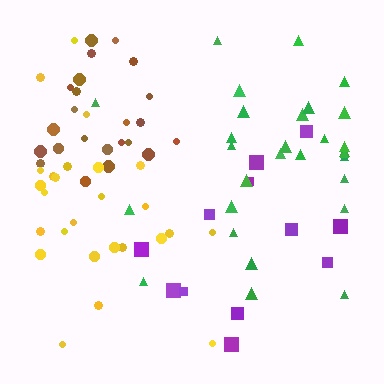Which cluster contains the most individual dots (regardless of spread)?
Green (29).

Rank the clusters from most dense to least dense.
brown, green, yellow, purple.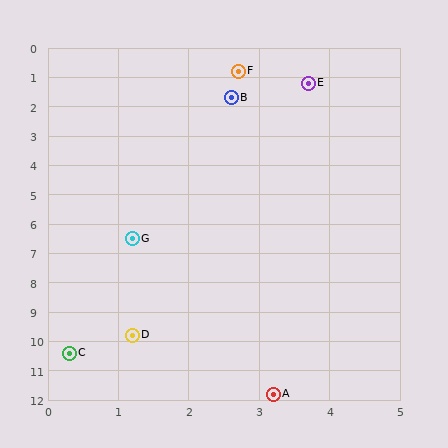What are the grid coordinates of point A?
Point A is at approximately (3.2, 11.8).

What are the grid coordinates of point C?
Point C is at approximately (0.3, 10.4).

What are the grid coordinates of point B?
Point B is at approximately (2.6, 1.7).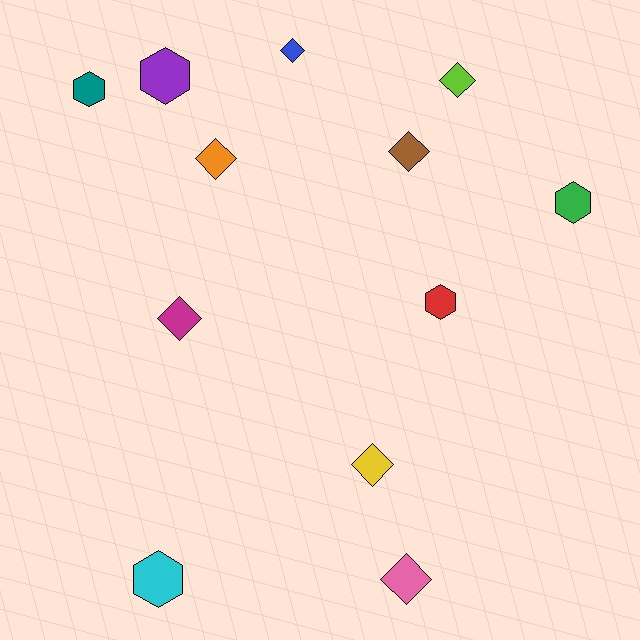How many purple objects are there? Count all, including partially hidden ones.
There is 1 purple object.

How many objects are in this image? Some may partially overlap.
There are 12 objects.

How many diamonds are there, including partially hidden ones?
There are 7 diamonds.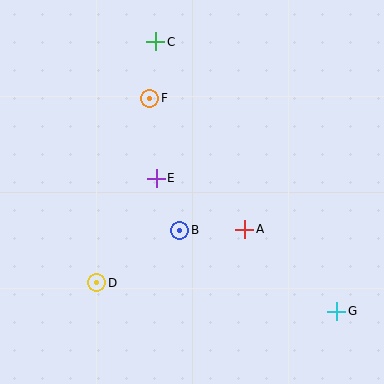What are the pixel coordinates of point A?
Point A is at (245, 229).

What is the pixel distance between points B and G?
The distance between B and G is 177 pixels.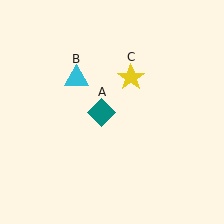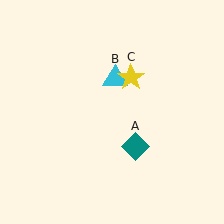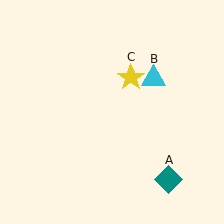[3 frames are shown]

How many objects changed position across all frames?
2 objects changed position: teal diamond (object A), cyan triangle (object B).